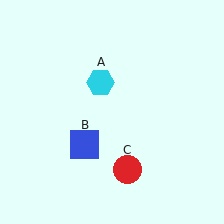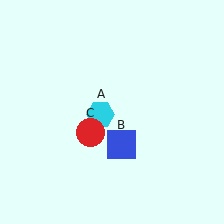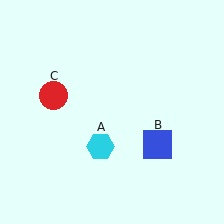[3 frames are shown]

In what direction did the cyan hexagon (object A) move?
The cyan hexagon (object A) moved down.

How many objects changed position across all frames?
3 objects changed position: cyan hexagon (object A), blue square (object B), red circle (object C).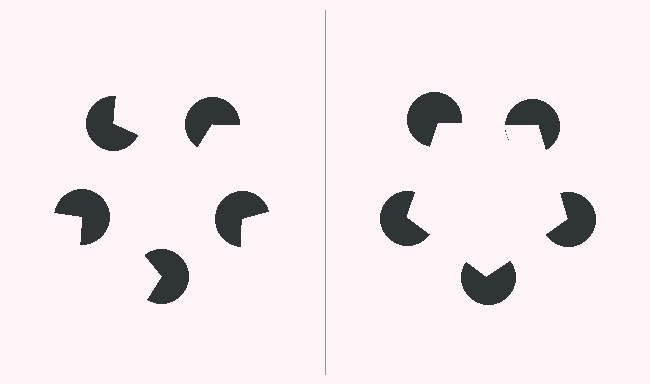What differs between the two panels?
The pac-man discs are positioned identically on both sides; only the wedge orientations differ. On the right they align to a pentagon; on the left they are misaligned.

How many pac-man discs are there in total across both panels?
10 — 5 on each side.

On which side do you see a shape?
An illusory pentagon appears on the right side. On the left side the wedge cuts are rotated, so no coherent shape forms.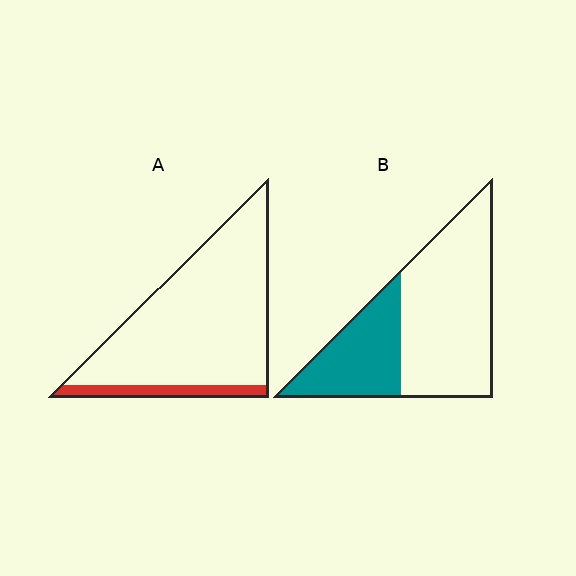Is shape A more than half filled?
No.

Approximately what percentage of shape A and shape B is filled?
A is approximately 10% and B is approximately 35%.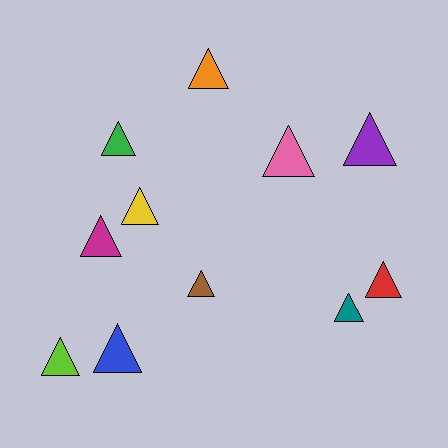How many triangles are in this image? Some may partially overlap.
There are 11 triangles.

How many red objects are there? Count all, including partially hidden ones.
There is 1 red object.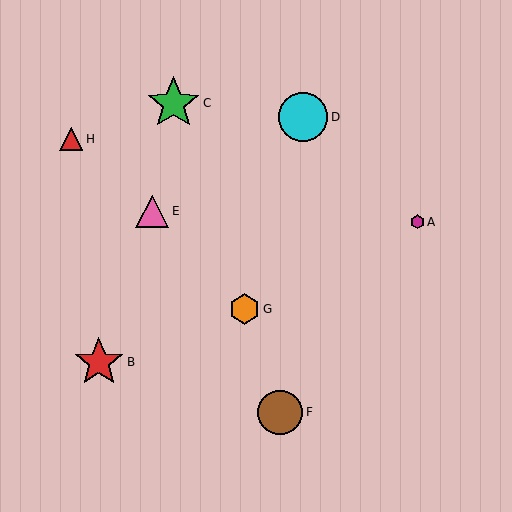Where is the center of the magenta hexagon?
The center of the magenta hexagon is at (418, 222).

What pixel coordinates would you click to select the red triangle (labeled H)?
Click at (71, 139) to select the red triangle H.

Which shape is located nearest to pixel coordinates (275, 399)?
The brown circle (labeled F) at (280, 412) is nearest to that location.